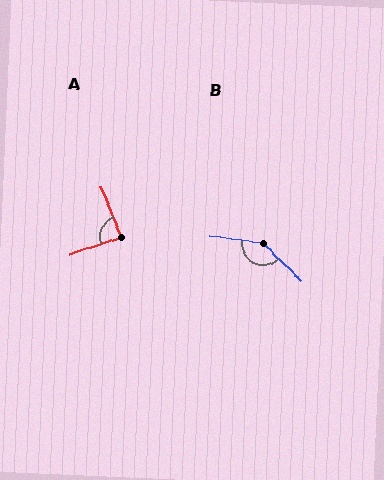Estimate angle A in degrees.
Approximately 87 degrees.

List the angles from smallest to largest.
A (87°), B (143°).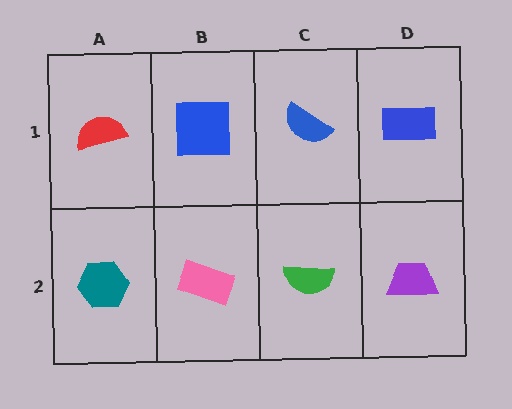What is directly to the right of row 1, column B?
A blue semicircle.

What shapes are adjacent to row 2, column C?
A blue semicircle (row 1, column C), a pink rectangle (row 2, column B), a purple trapezoid (row 2, column D).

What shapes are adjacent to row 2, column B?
A blue square (row 1, column B), a teal hexagon (row 2, column A), a green semicircle (row 2, column C).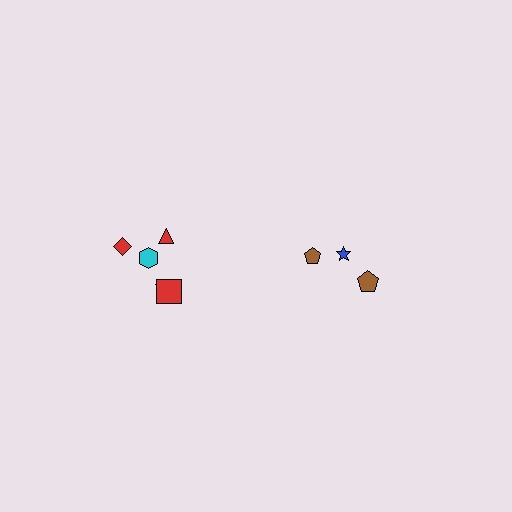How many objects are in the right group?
There are 3 objects.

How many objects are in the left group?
There are 5 objects.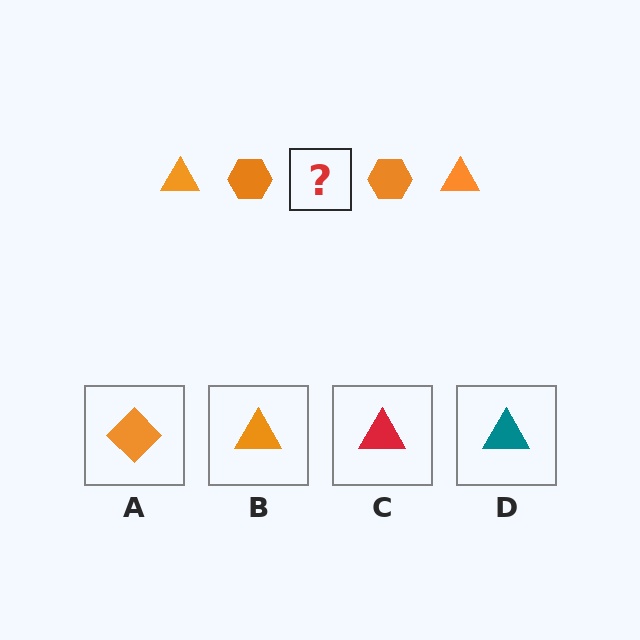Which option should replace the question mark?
Option B.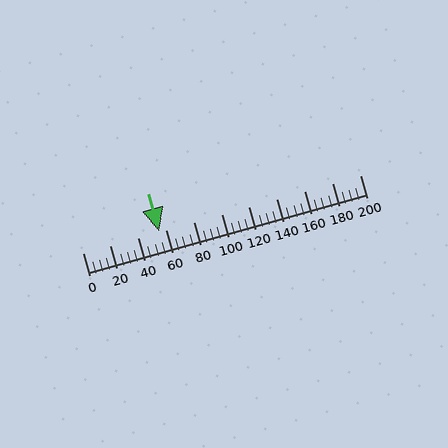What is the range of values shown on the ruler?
The ruler shows values from 0 to 200.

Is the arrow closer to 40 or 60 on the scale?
The arrow is closer to 60.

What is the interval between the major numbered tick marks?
The major tick marks are spaced 20 units apart.